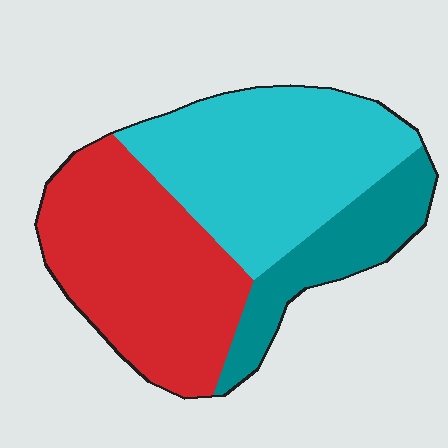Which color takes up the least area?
Teal, at roughly 20%.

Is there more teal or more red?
Red.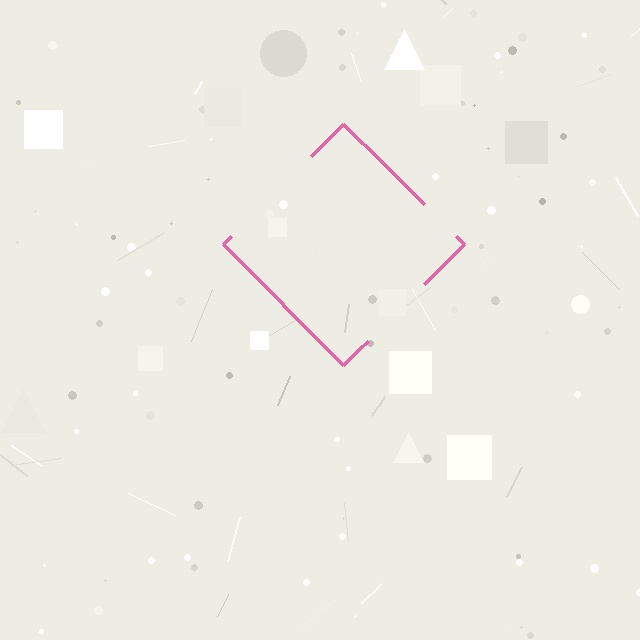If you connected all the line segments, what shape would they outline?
They would outline a diamond.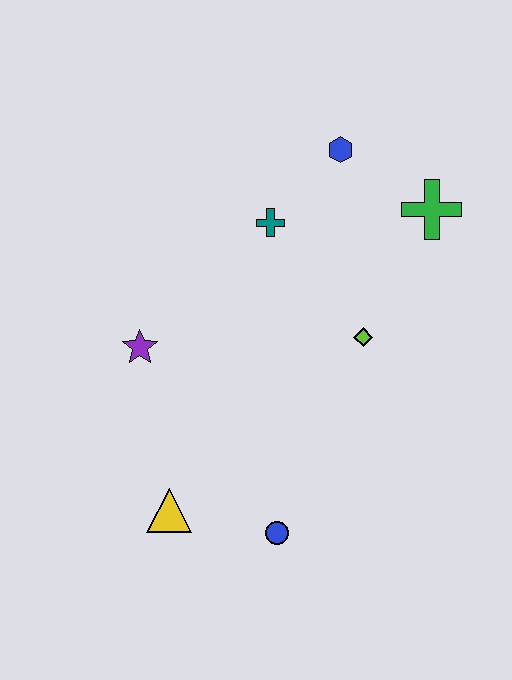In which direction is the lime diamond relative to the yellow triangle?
The lime diamond is to the right of the yellow triangle.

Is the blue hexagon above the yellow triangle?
Yes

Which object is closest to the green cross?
The blue hexagon is closest to the green cross.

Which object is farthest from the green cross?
The yellow triangle is farthest from the green cross.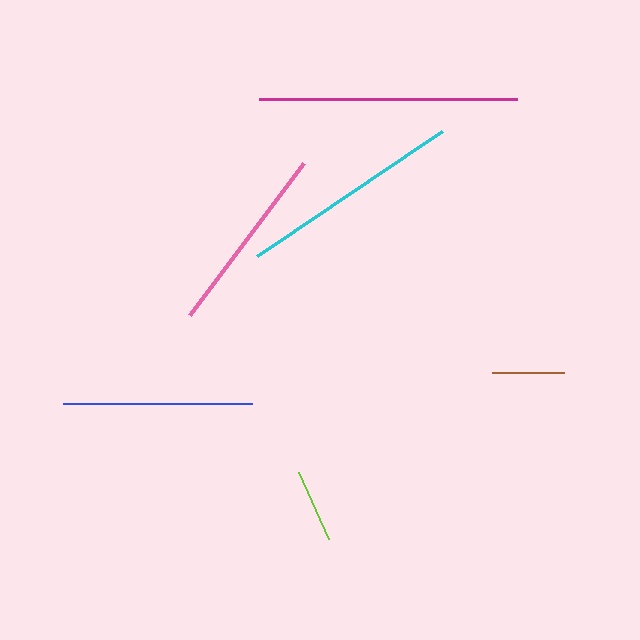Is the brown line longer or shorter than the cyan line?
The cyan line is longer than the brown line.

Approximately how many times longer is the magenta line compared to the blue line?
The magenta line is approximately 1.4 times the length of the blue line.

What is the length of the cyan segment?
The cyan segment is approximately 224 pixels long.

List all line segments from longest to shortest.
From longest to shortest: magenta, cyan, pink, blue, lime, brown.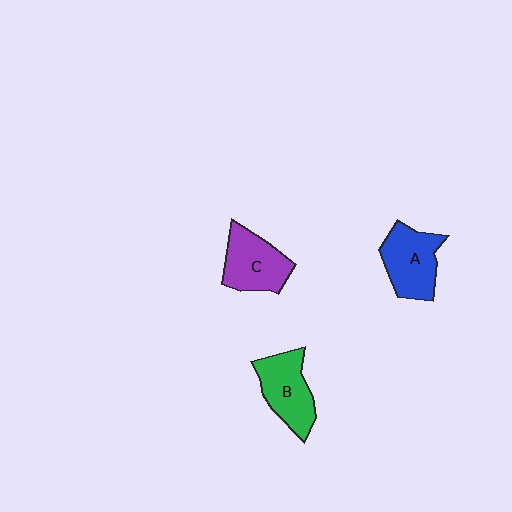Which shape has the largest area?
Shape A (blue).